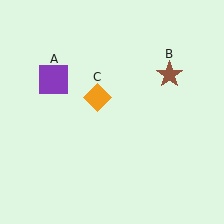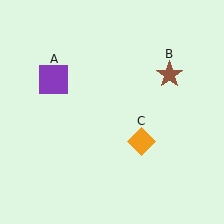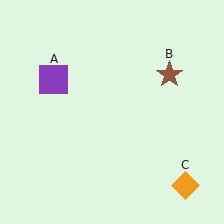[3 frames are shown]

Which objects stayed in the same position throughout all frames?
Purple square (object A) and brown star (object B) remained stationary.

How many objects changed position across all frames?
1 object changed position: orange diamond (object C).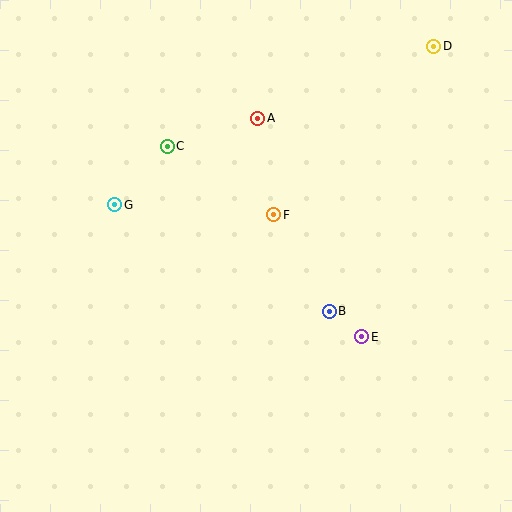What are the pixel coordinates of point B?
Point B is at (329, 311).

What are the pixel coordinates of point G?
Point G is at (115, 205).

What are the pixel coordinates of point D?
Point D is at (434, 46).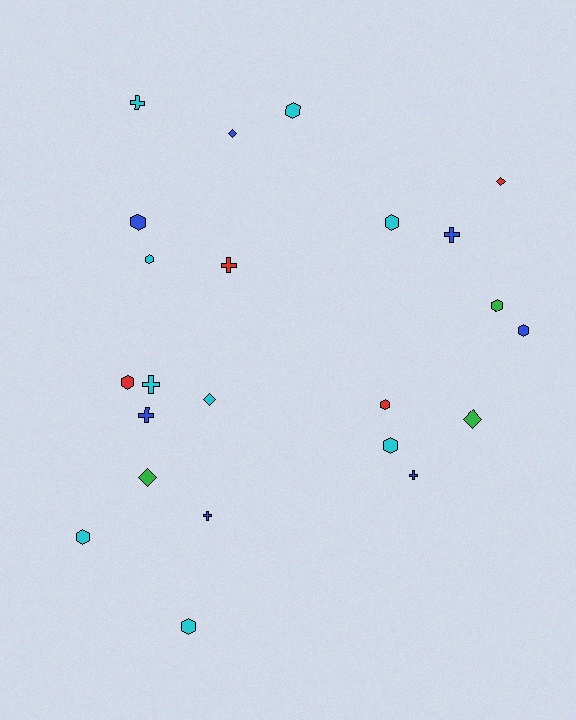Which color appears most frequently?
Cyan, with 9 objects.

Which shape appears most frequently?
Hexagon, with 11 objects.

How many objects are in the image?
There are 23 objects.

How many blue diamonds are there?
There is 1 blue diamond.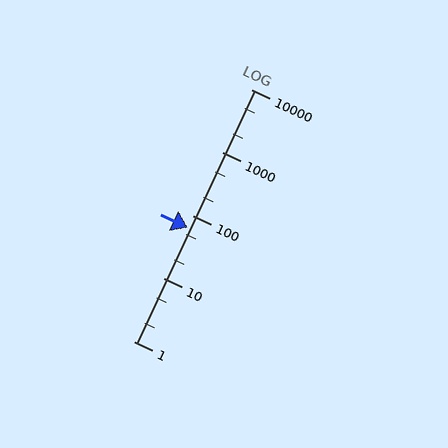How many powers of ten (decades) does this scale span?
The scale spans 4 decades, from 1 to 10000.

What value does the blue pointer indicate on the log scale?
The pointer indicates approximately 64.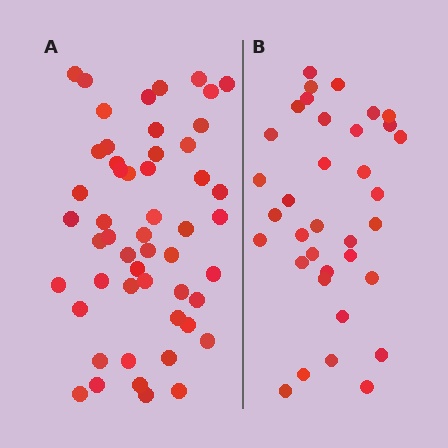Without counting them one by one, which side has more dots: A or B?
Region A (the left region) has more dots.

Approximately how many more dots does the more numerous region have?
Region A has approximately 15 more dots than region B.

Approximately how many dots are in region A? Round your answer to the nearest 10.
About 50 dots. (The exact count is 52, which rounds to 50.)